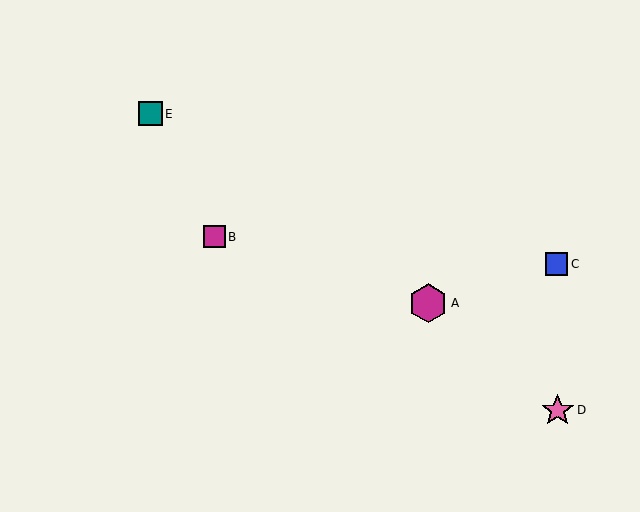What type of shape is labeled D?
Shape D is a pink star.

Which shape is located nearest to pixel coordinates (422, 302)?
The magenta hexagon (labeled A) at (428, 303) is nearest to that location.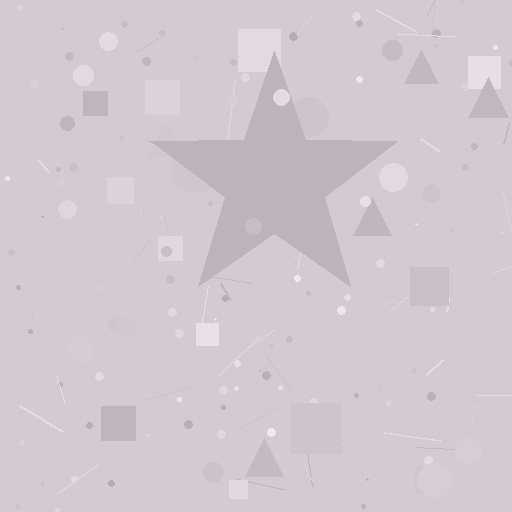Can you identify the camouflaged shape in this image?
The camouflaged shape is a star.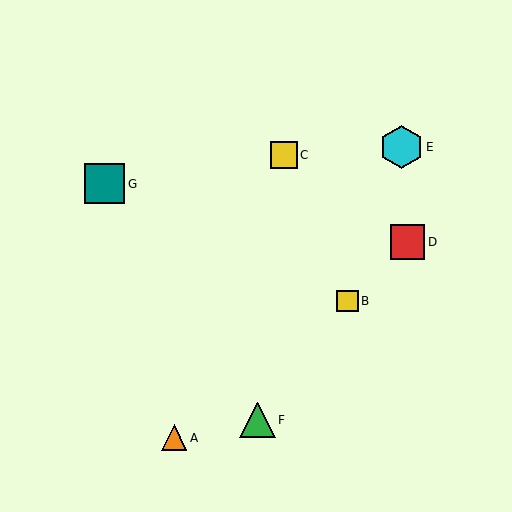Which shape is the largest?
The cyan hexagon (labeled E) is the largest.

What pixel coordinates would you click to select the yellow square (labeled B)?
Click at (348, 301) to select the yellow square B.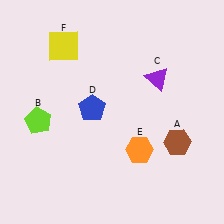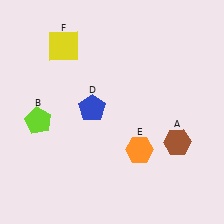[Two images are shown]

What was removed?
The purple triangle (C) was removed in Image 2.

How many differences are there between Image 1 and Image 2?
There is 1 difference between the two images.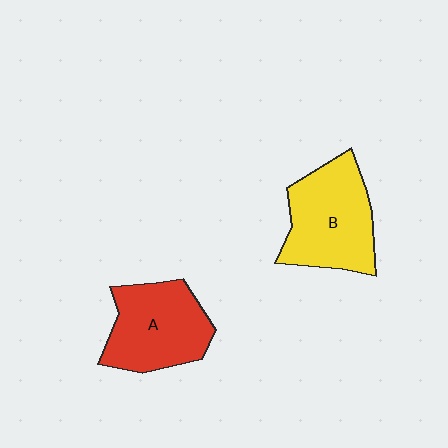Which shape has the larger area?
Shape B (yellow).